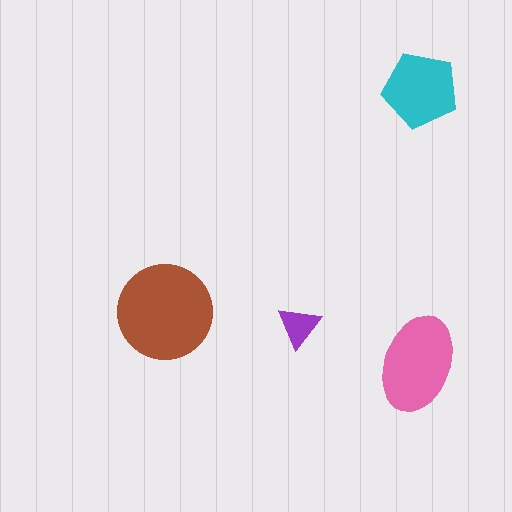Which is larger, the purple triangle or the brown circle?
The brown circle.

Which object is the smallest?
The purple triangle.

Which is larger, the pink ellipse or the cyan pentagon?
The pink ellipse.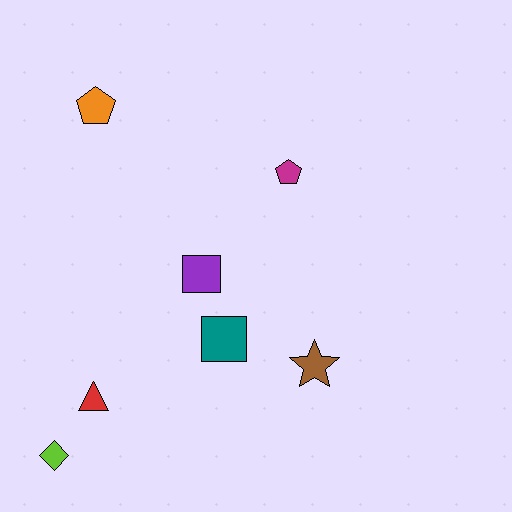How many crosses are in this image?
There are no crosses.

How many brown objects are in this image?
There is 1 brown object.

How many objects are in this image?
There are 7 objects.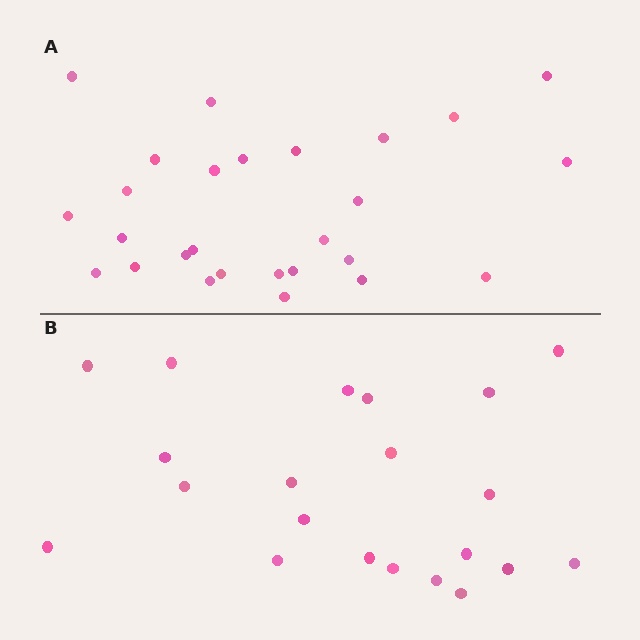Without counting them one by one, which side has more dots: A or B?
Region A (the top region) has more dots.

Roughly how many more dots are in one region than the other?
Region A has about 6 more dots than region B.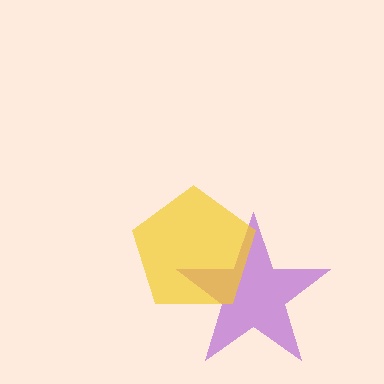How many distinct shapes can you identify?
There are 2 distinct shapes: a purple star, a yellow pentagon.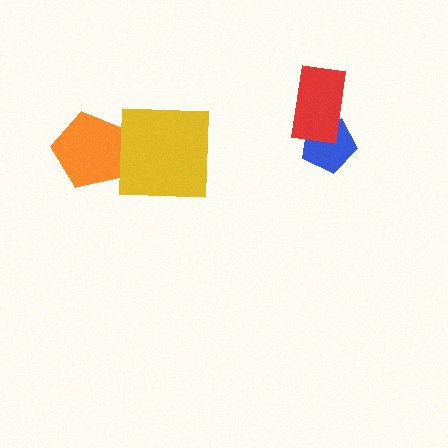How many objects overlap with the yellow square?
1 object overlaps with the yellow square.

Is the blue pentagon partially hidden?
Yes, it is partially covered by another shape.